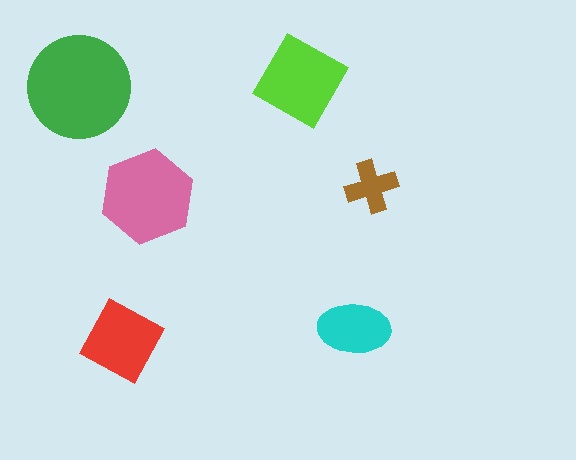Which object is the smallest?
The brown cross.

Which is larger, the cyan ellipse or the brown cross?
The cyan ellipse.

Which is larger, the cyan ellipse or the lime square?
The lime square.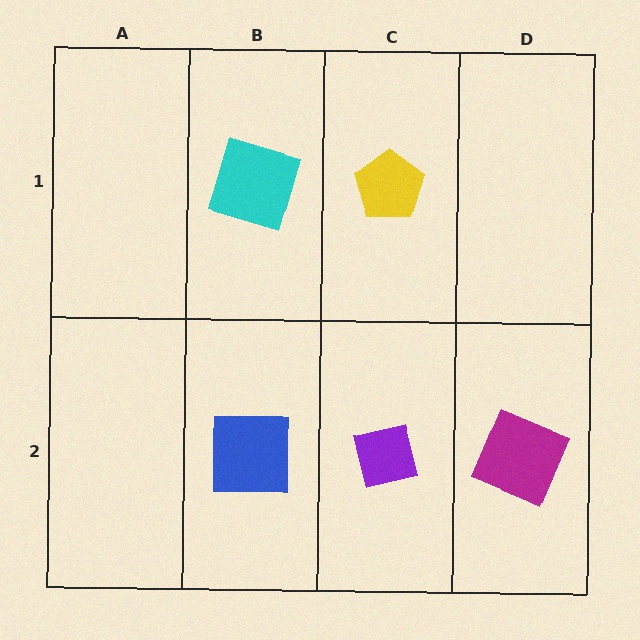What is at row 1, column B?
A cyan square.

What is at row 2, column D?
A magenta square.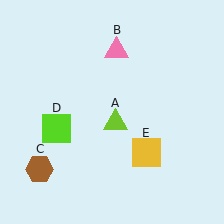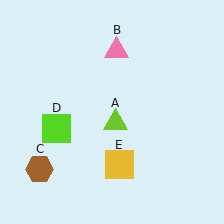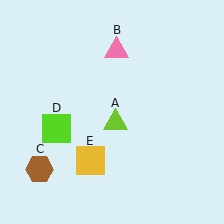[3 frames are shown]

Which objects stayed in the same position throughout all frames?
Lime triangle (object A) and pink triangle (object B) and brown hexagon (object C) and lime square (object D) remained stationary.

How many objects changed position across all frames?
1 object changed position: yellow square (object E).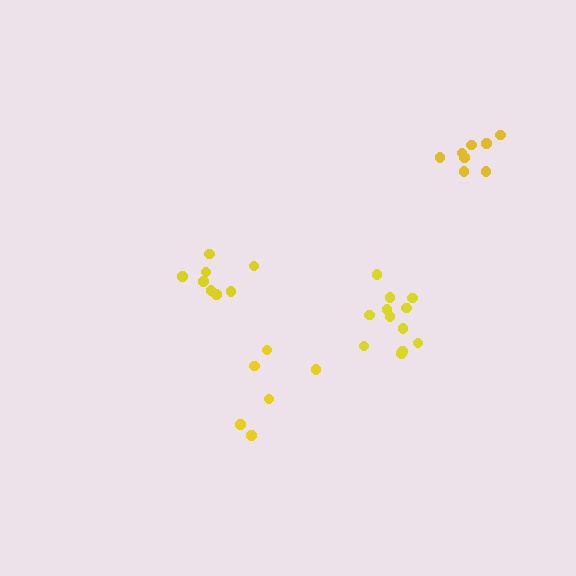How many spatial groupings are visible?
There are 4 spatial groupings.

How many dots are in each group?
Group 1: 8 dots, Group 2: 12 dots, Group 3: 6 dots, Group 4: 8 dots (34 total).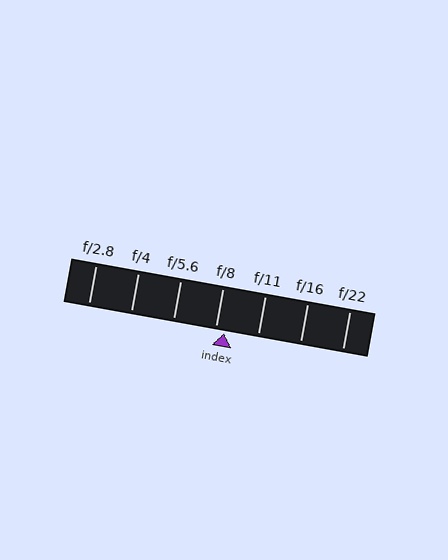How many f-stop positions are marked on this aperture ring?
There are 7 f-stop positions marked.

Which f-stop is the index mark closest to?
The index mark is closest to f/8.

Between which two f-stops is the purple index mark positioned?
The index mark is between f/8 and f/11.